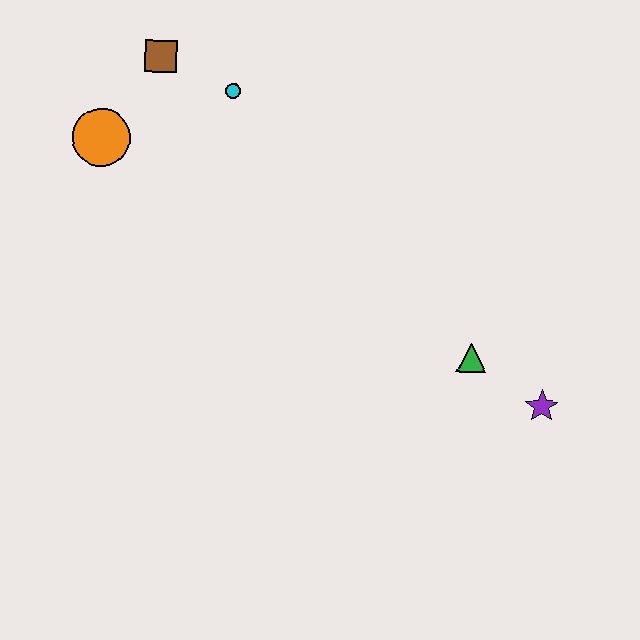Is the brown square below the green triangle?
No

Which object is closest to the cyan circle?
The brown square is closest to the cyan circle.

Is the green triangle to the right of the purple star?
No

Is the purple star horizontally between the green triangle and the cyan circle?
No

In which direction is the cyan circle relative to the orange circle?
The cyan circle is to the right of the orange circle.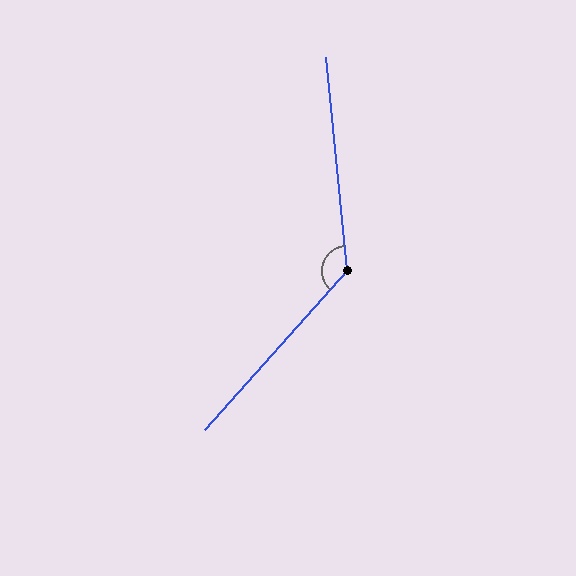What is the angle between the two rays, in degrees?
Approximately 133 degrees.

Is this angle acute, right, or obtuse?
It is obtuse.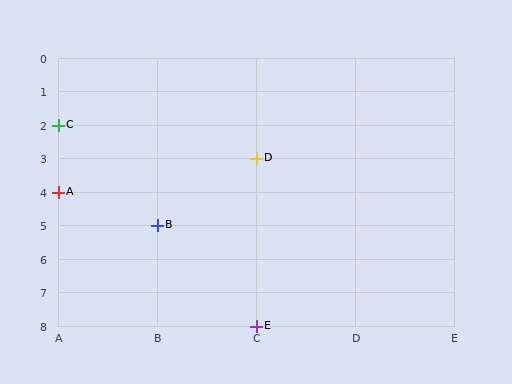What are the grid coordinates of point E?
Point E is at grid coordinates (C, 8).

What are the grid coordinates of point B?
Point B is at grid coordinates (B, 5).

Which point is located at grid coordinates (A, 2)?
Point C is at (A, 2).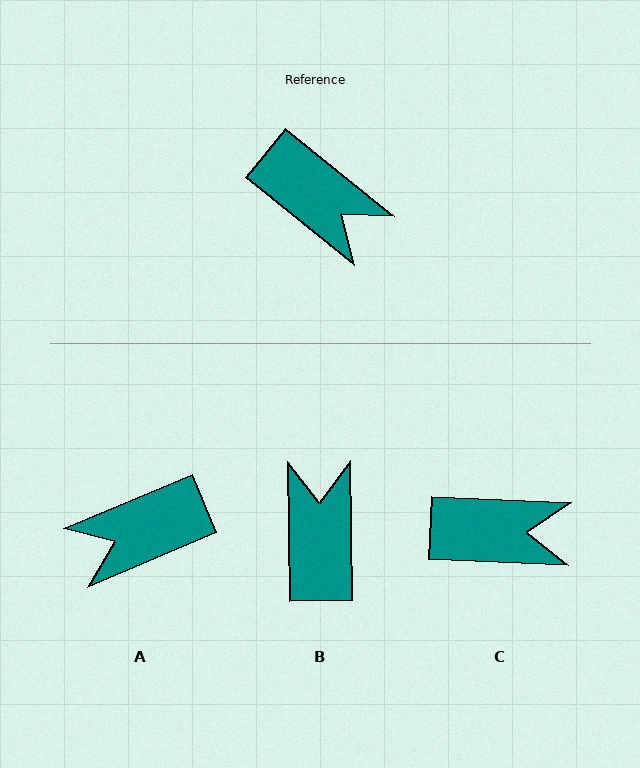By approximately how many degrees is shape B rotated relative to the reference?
Approximately 130 degrees counter-clockwise.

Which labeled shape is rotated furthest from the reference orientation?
B, about 130 degrees away.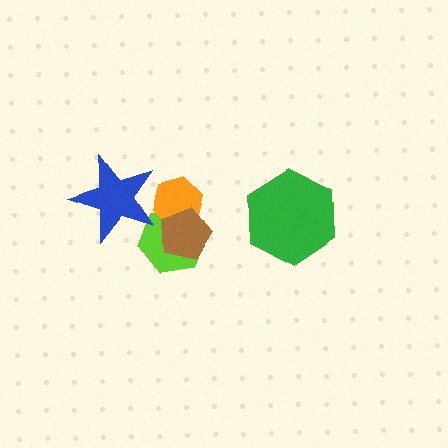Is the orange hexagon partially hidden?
Yes, it is partially covered by another shape.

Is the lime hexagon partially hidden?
Yes, it is partially covered by another shape.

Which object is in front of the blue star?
The orange hexagon is in front of the blue star.